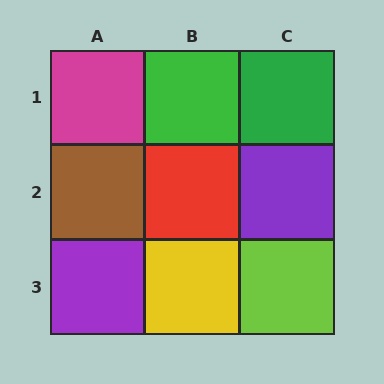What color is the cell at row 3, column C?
Lime.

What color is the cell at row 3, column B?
Yellow.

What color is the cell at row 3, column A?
Purple.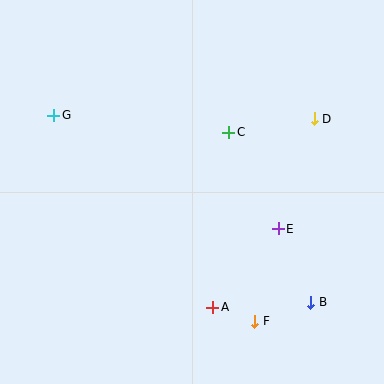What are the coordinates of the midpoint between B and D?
The midpoint between B and D is at (312, 210).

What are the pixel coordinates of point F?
Point F is at (255, 321).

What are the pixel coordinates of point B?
Point B is at (311, 302).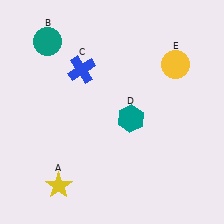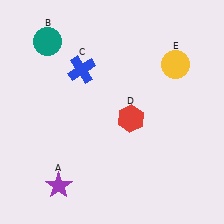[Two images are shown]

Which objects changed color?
A changed from yellow to purple. D changed from teal to red.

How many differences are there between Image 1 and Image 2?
There are 2 differences between the two images.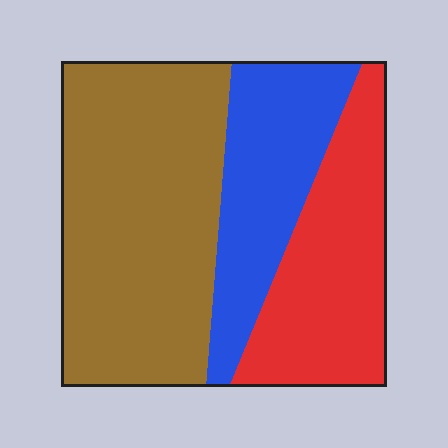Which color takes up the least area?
Blue, at roughly 25%.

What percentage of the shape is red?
Red takes up between a sixth and a third of the shape.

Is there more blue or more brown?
Brown.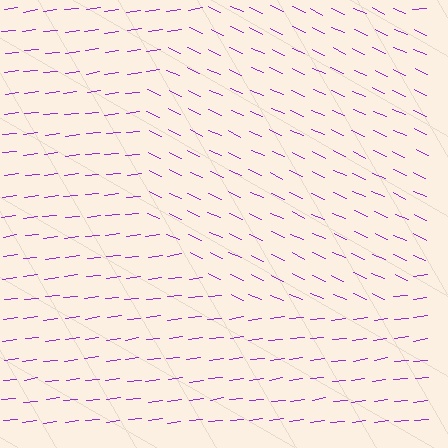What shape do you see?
I see a circle.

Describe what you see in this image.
The image is filled with small purple line segments. A circle region in the image has lines oriented differently from the surrounding lines, creating a visible texture boundary.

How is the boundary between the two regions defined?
The boundary is defined purely by a change in line orientation (approximately 32 degrees difference). All lines are the same color and thickness.